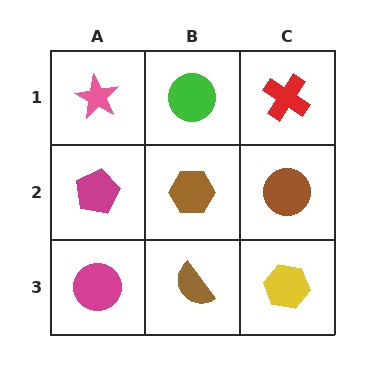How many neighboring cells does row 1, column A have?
2.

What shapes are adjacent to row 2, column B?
A green circle (row 1, column B), a brown semicircle (row 3, column B), a magenta pentagon (row 2, column A), a brown circle (row 2, column C).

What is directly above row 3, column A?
A magenta pentagon.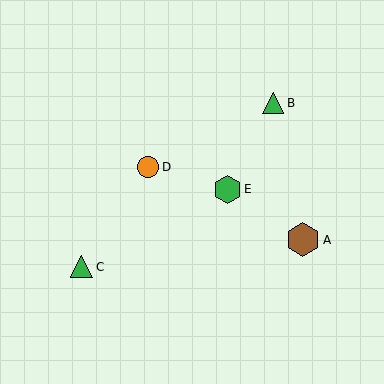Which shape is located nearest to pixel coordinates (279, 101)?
The green triangle (labeled B) at (273, 103) is nearest to that location.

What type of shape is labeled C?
Shape C is a green triangle.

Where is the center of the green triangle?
The center of the green triangle is at (82, 267).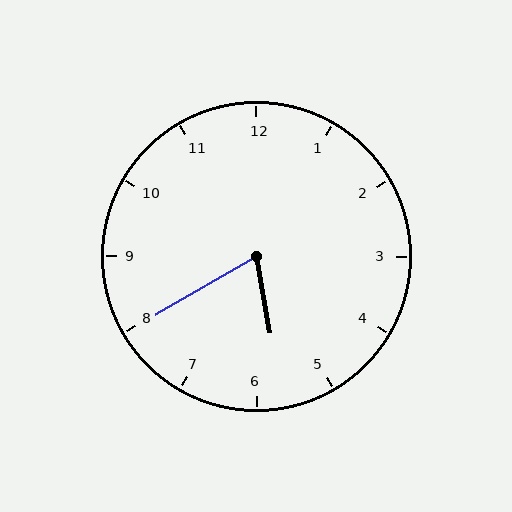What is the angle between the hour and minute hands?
Approximately 70 degrees.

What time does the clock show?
5:40.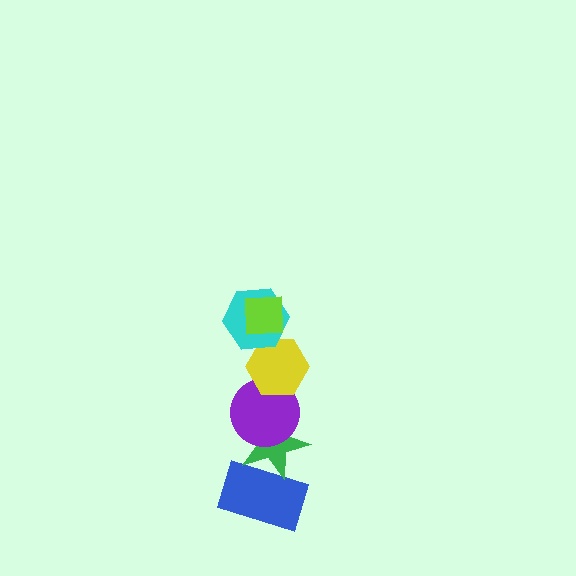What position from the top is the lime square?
The lime square is 1st from the top.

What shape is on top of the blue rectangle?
The green star is on top of the blue rectangle.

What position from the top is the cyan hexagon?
The cyan hexagon is 2nd from the top.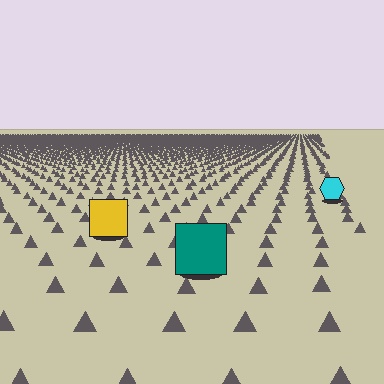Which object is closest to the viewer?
The teal square is closest. The texture marks near it are larger and more spread out.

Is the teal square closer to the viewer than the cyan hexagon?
Yes. The teal square is closer — you can tell from the texture gradient: the ground texture is coarser near it.